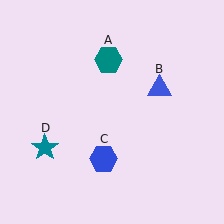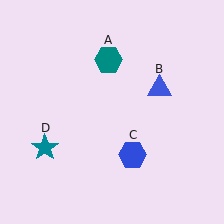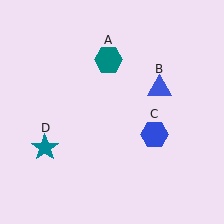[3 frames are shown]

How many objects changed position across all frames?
1 object changed position: blue hexagon (object C).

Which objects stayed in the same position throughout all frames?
Teal hexagon (object A) and blue triangle (object B) and teal star (object D) remained stationary.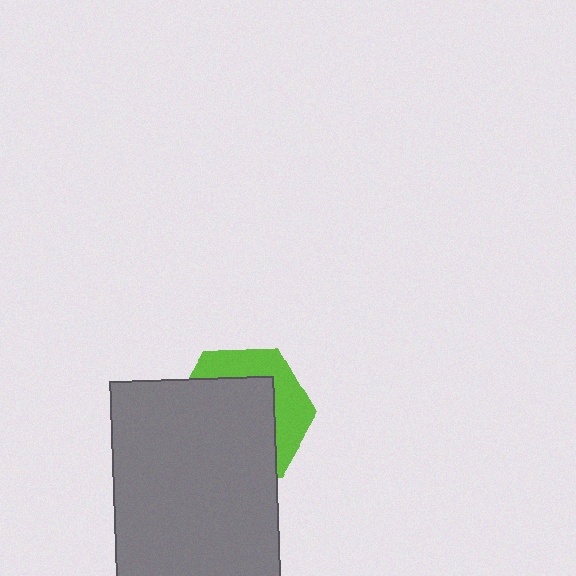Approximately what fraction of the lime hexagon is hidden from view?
Roughly 65% of the lime hexagon is hidden behind the gray rectangle.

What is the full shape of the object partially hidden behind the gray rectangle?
The partially hidden object is a lime hexagon.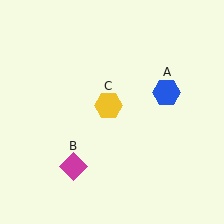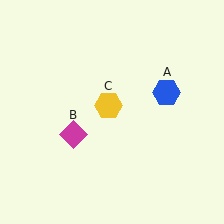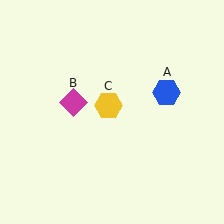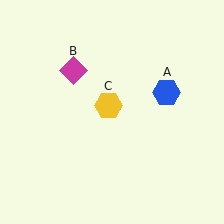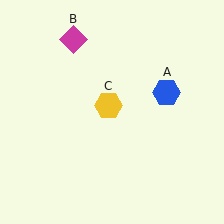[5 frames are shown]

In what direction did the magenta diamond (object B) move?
The magenta diamond (object B) moved up.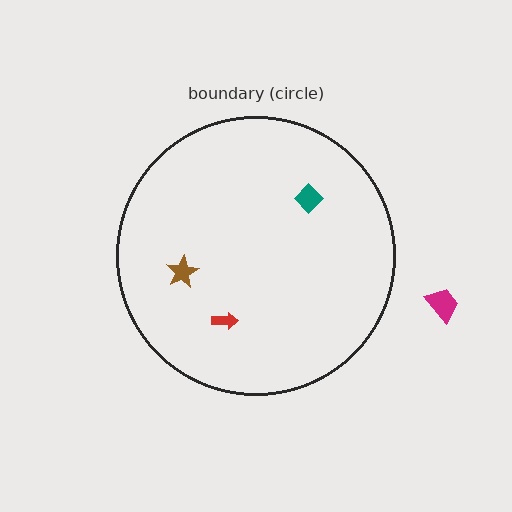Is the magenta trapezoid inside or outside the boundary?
Outside.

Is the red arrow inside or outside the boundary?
Inside.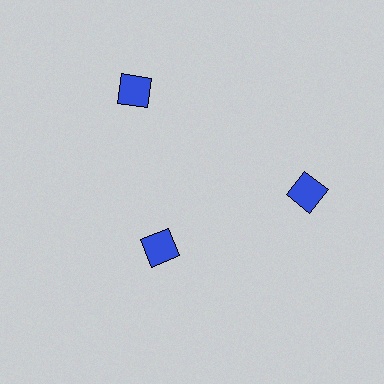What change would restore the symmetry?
The symmetry would be restored by moving it outward, back onto the ring so that all 3 diamonds sit at equal angles and equal distance from the center.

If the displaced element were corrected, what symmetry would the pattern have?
It would have 3-fold rotational symmetry — the pattern would map onto itself every 120 degrees.